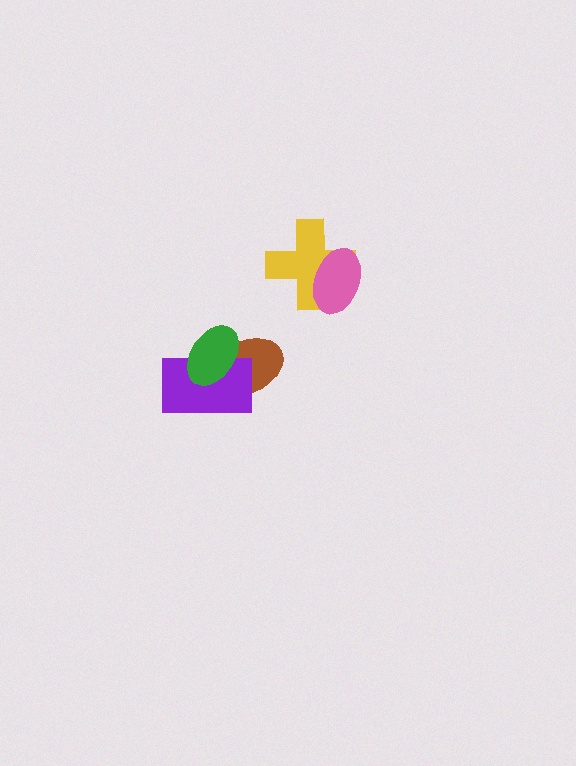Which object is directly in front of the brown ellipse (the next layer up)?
The purple rectangle is directly in front of the brown ellipse.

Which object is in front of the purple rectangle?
The green ellipse is in front of the purple rectangle.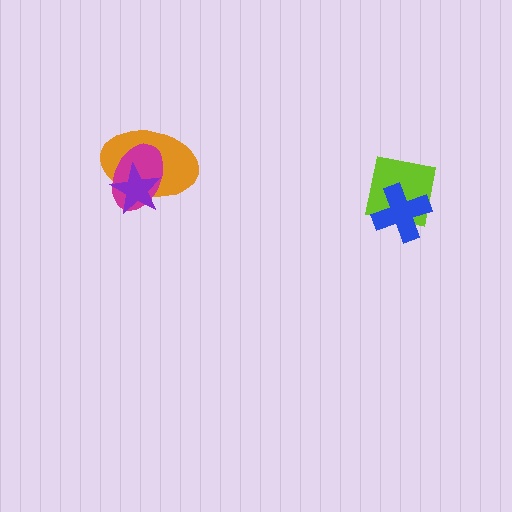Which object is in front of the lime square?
The blue cross is in front of the lime square.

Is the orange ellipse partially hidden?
Yes, it is partially covered by another shape.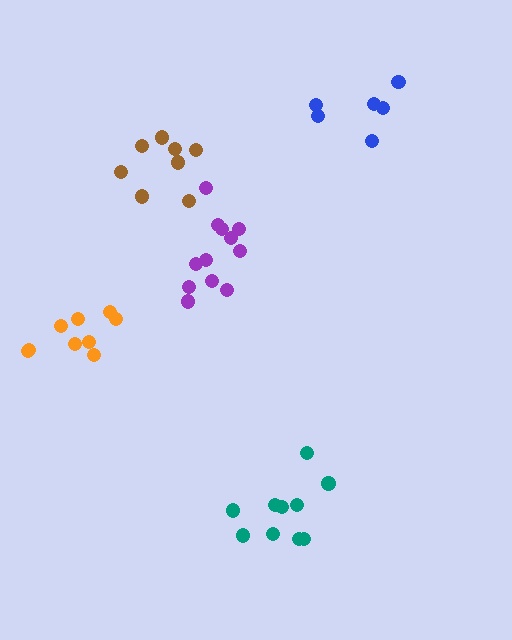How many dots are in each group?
Group 1: 6 dots, Group 2: 8 dots, Group 3: 12 dots, Group 4: 10 dots, Group 5: 9 dots (45 total).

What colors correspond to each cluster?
The clusters are colored: blue, brown, purple, teal, orange.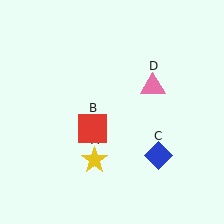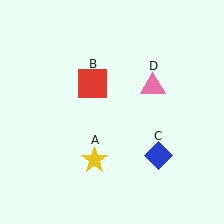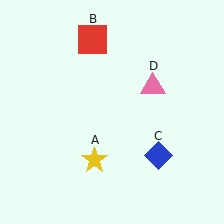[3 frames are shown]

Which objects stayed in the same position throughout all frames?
Yellow star (object A) and blue diamond (object C) and pink triangle (object D) remained stationary.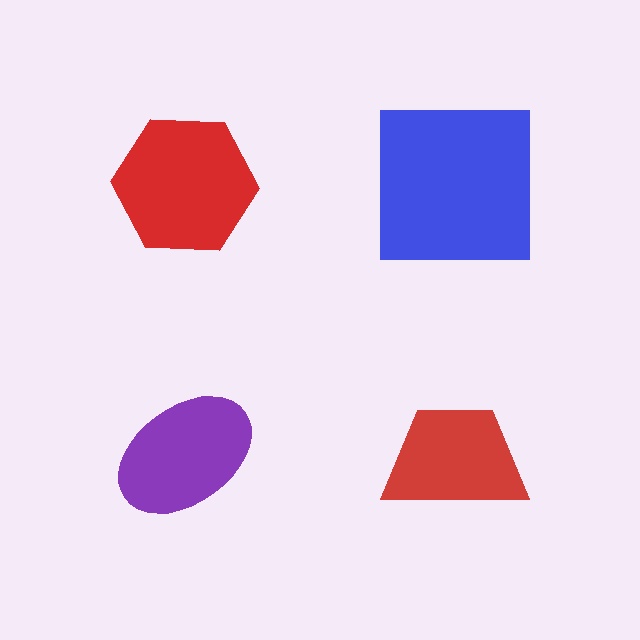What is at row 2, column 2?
A red trapezoid.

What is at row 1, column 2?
A blue square.